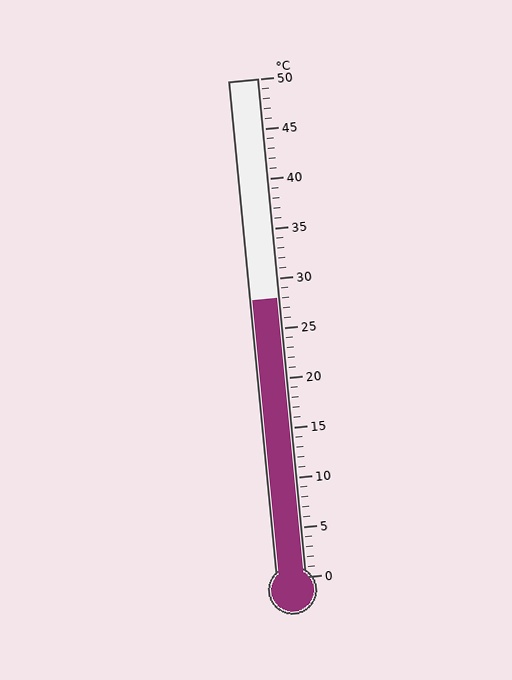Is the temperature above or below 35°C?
The temperature is below 35°C.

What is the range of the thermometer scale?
The thermometer scale ranges from 0°C to 50°C.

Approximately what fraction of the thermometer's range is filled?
The thermometer is filled to approximately 55% of its range.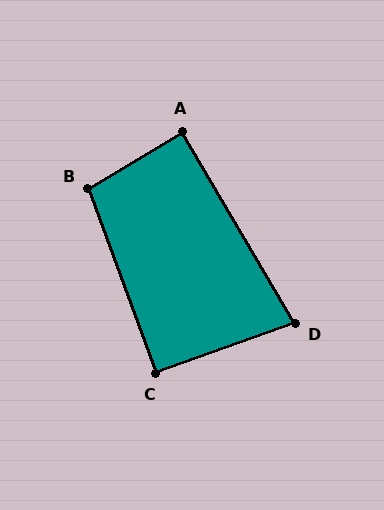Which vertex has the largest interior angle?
B, at approximately 101 degrees.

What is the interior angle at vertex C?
Approximately 90 degrees (approximately right).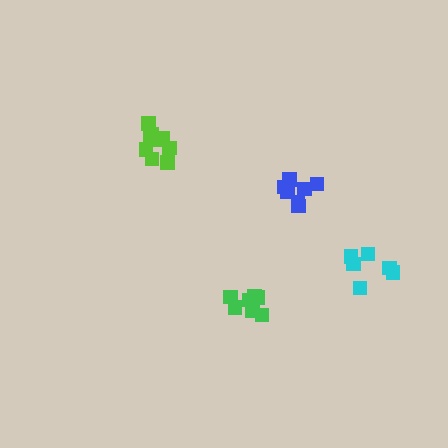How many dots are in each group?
Group 1: 7 dots, Group 2: 6 dots, Group 3: 7 dots, Group 4: 9 dots (29 total).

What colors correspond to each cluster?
The clusters are colored: blue, cyan, green, lime.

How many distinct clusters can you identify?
There are 4 distinct clusters.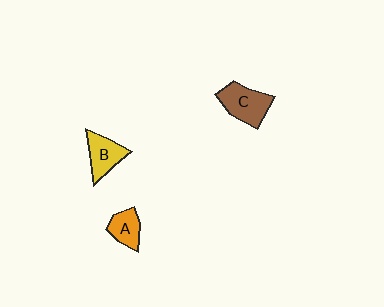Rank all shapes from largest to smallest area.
From largest to smallest: C (brown), B (yellow), A (orange).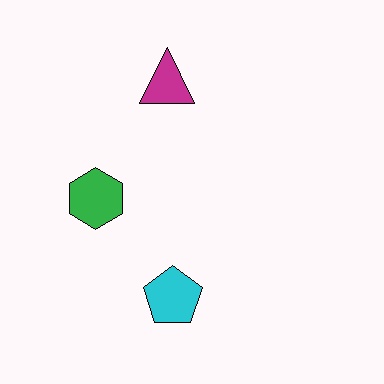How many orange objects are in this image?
There are no orange objects.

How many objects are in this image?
There are 3 objects.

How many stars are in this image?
There are no stars.